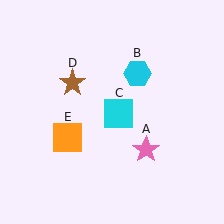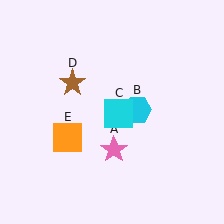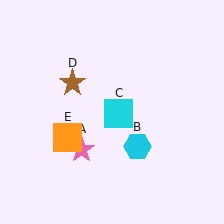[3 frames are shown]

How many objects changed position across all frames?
2 objects changed position: pink star (object A), cyan hexagon (object B).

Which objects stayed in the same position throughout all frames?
Cyan square (object C) and brown star (object D) and orange square (object E) remained stationary.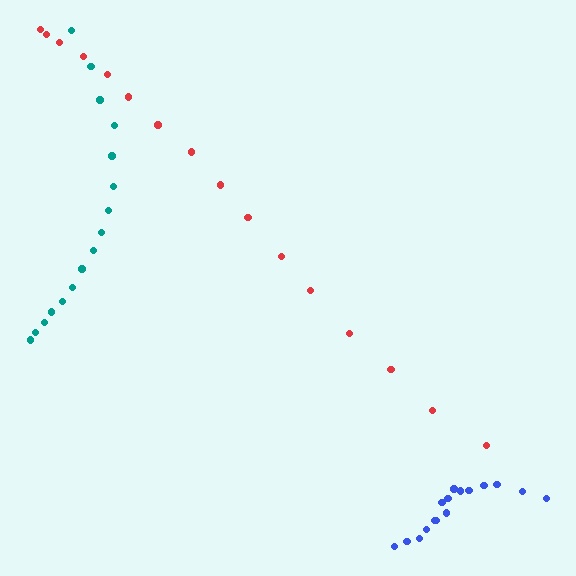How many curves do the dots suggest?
There are 3 distinct paths.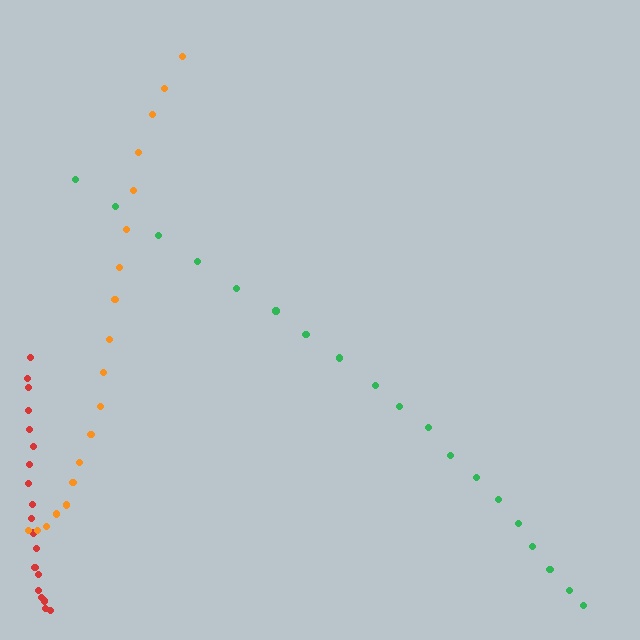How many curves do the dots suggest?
There are 3 distinct paths.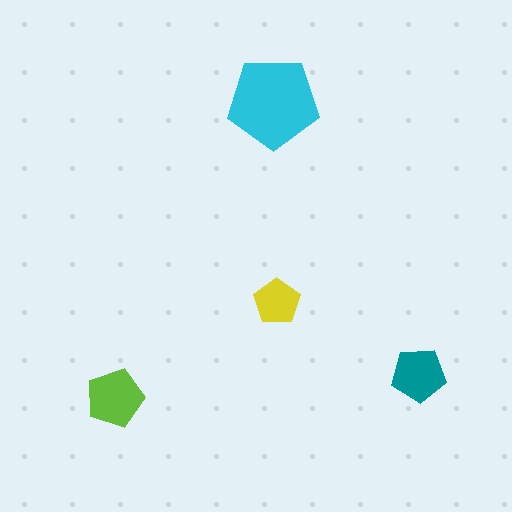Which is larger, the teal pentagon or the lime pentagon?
The lime one.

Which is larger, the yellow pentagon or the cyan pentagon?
The cyan one.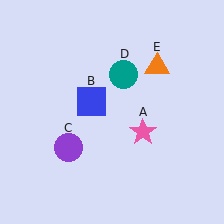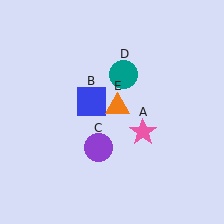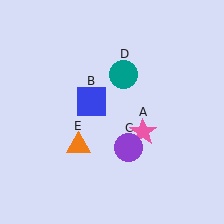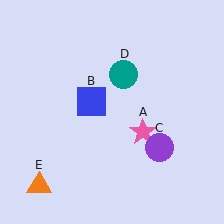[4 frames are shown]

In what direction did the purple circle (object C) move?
The purple circle (object C) moved right.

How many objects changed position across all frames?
2 objects changed position: purple circle (object C), orange triangle (object E).